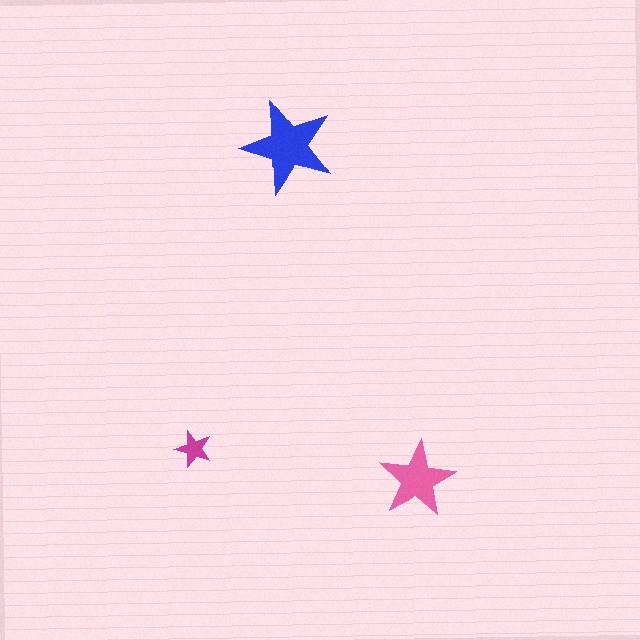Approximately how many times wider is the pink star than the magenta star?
About 2 times wider.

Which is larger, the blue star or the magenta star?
The blue one.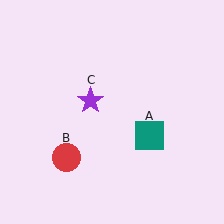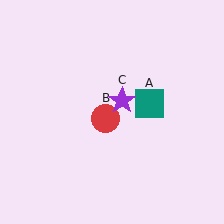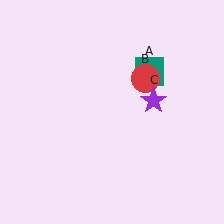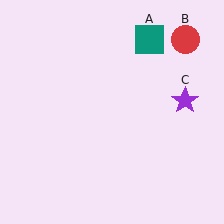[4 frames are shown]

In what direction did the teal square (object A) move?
The teal square (object A) moved up.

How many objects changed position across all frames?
3 objects changed position: teal square (object A), red circle (object B), purple star (object C).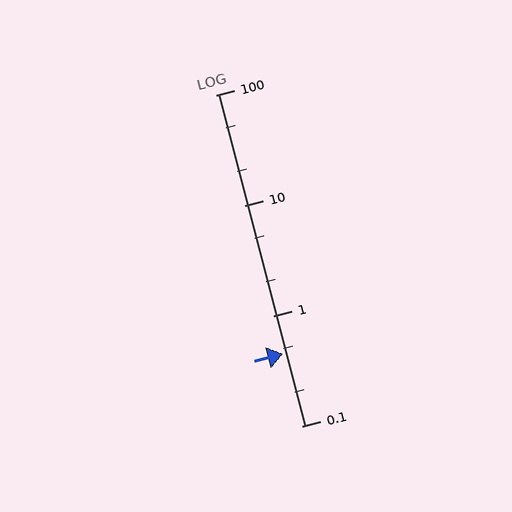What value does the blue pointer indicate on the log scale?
The pointer indicates approximately 0.45.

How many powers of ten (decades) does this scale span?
The scale spans 3 decades, from 0.1 to 100.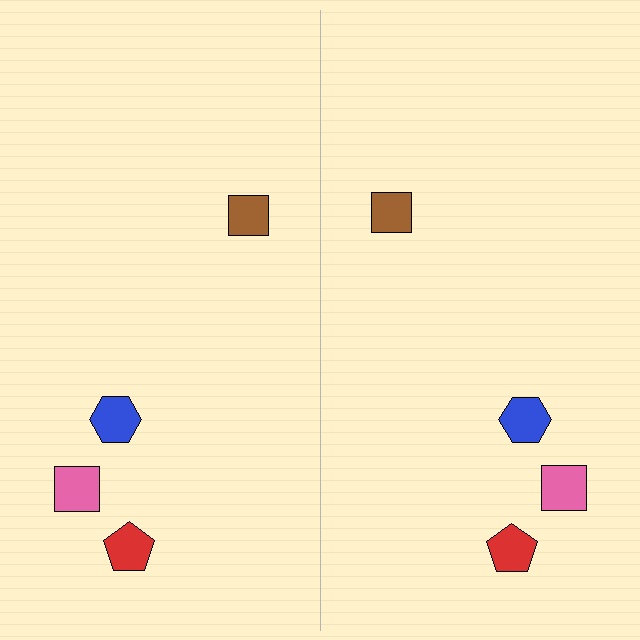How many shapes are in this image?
There are 8 shapes in this image.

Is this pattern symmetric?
Yes, this pattern has bilateral (reflection) symmetry.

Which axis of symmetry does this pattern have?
The pattern has a vertical axis of symmetry running through the center of the image.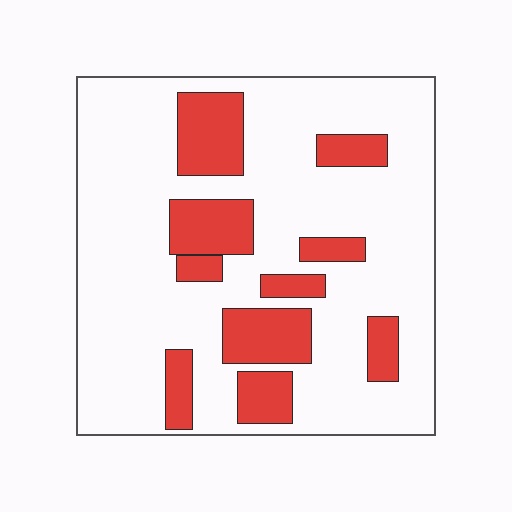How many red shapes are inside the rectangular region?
10.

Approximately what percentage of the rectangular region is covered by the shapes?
Approximately 25%.